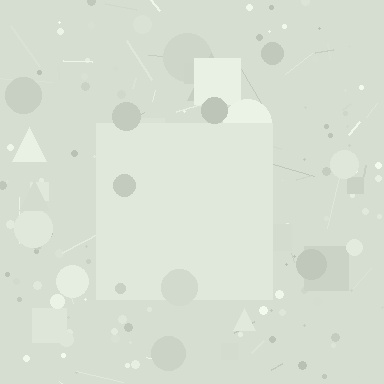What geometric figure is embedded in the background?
A square is embedded in the background.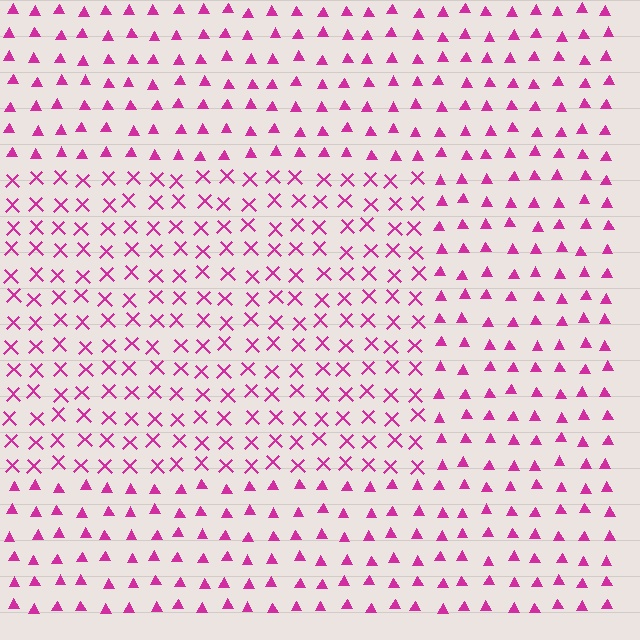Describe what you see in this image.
The image is filled with small magenta elements arranged in a uniform grid. A rectangle-shaped region contains X marks, while the surrounding area contains triangles. The boundary is defined purely by the change in element shape.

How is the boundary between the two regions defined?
The boundary is defined by a change in element shape: X marks inside vs. triangles outside. All elements share the same color and spacing.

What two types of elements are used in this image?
The image uses X marks inside the rectangle region and triangles outside it.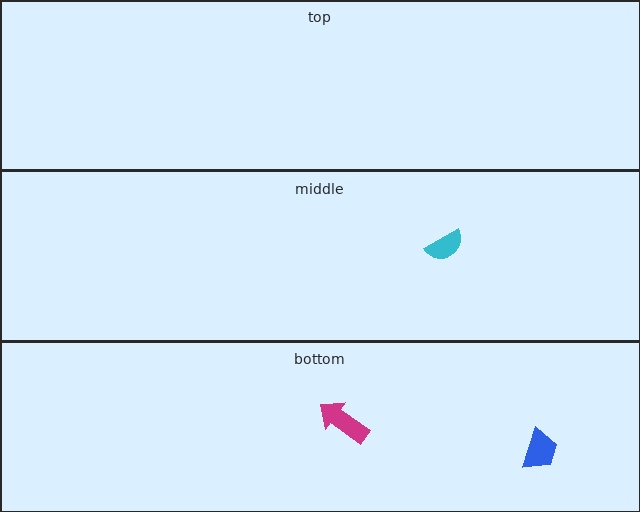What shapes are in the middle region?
The cyan semicircle.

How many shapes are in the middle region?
1.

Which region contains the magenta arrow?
The bottom region.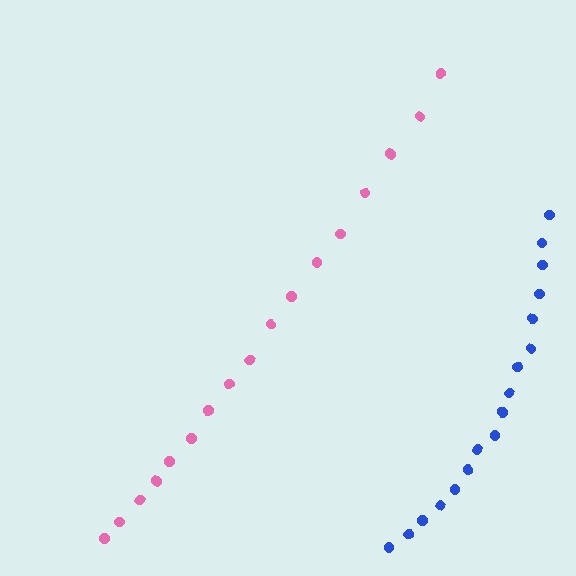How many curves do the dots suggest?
There are 2 distinct paths.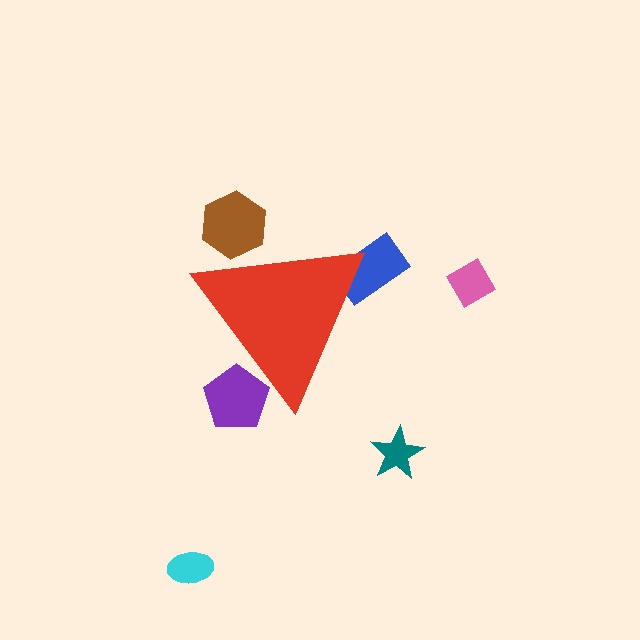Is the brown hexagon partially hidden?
Yes, the brown hexagon is partially hidden behind the red triangle.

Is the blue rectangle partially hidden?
Yes, the blue rectangle is partially hidden behind the red triangle.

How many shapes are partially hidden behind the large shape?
3 shapes are partially hidden.